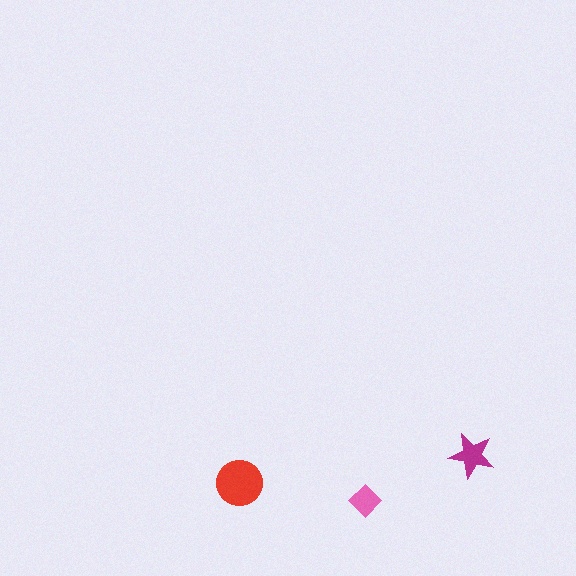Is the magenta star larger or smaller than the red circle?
Smaller.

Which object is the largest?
The red circle.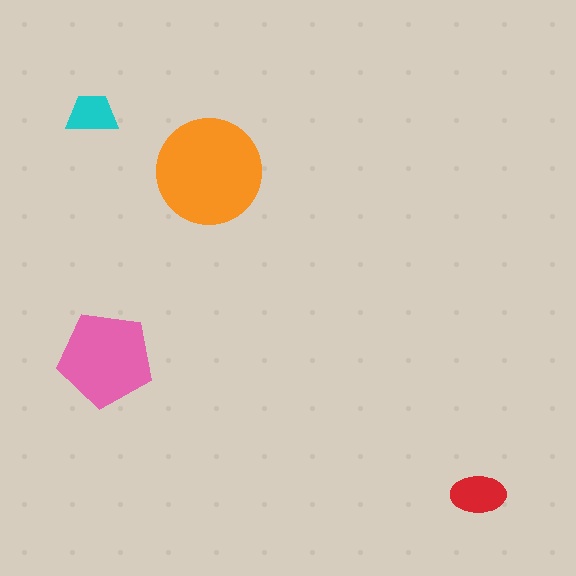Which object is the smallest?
The cyan trapezoid.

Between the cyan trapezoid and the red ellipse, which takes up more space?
The red ellipse.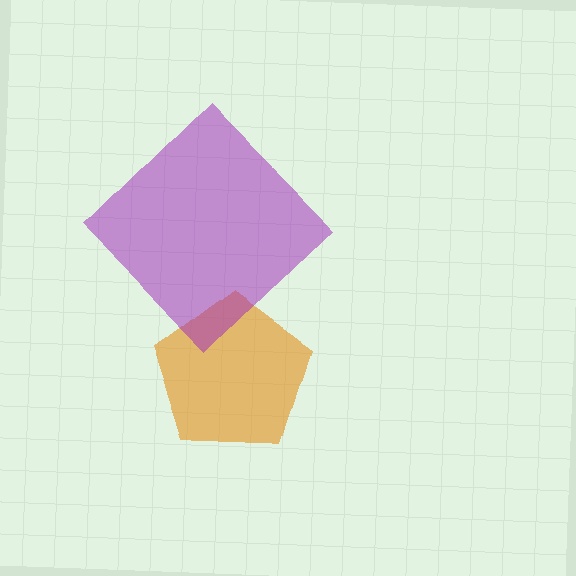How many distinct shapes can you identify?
There are 2 distinct shapes: an orange pentagon, a purple diamond.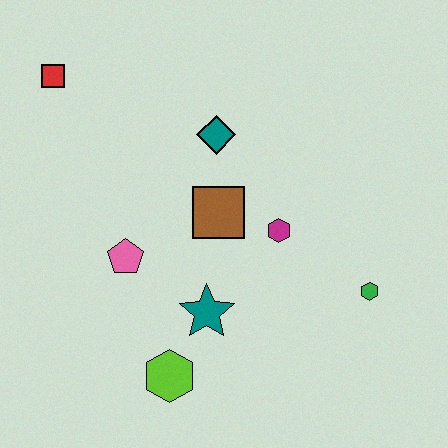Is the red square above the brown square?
Yes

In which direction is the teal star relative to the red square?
The teal star is below the red square.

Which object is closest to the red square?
The teal diamond is closest to the red square.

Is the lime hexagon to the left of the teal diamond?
Yes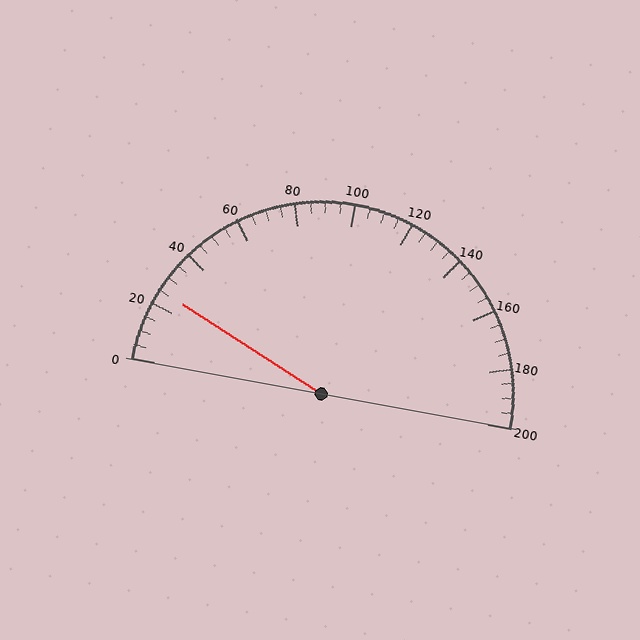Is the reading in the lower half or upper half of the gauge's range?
The reading is in the lower half of the range (0 to 200).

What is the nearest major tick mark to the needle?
The nearest major tick mark is 20.